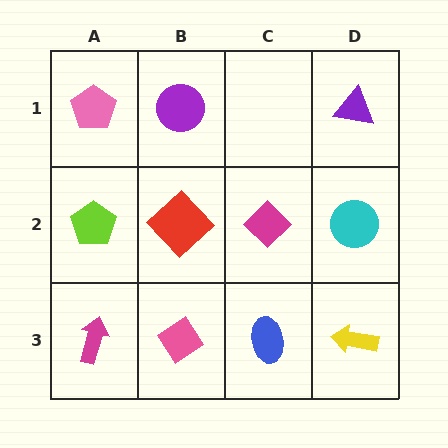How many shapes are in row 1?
3 shapes.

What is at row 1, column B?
A purple circle.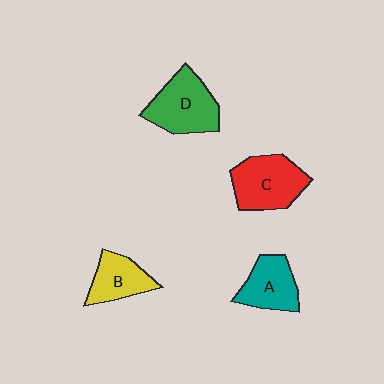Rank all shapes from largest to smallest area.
From largest to smallest: C (red), D (green), A (teal), B (yellow).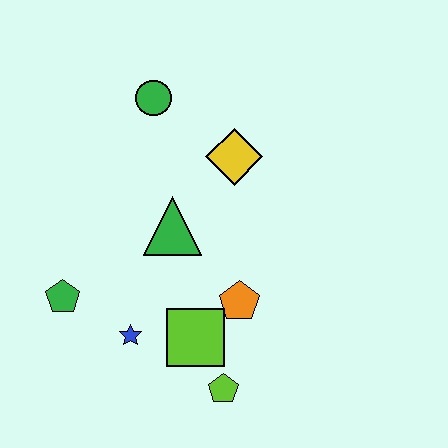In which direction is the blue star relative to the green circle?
The blue star is below the green circle.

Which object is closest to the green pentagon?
The blue star is closest to the green pentagon.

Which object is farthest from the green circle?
The lime pentagon is farthest from the green circle.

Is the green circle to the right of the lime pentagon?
No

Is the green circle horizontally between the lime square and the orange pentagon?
No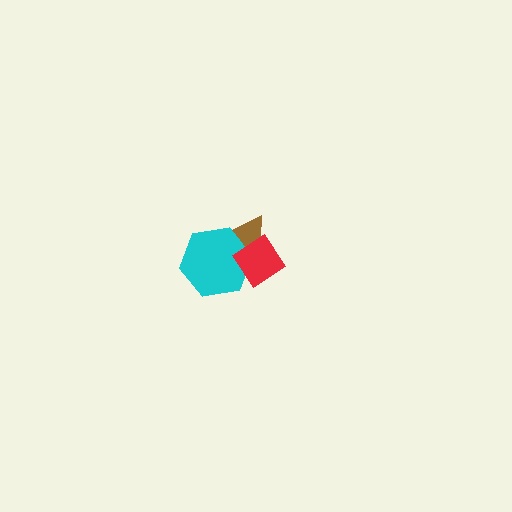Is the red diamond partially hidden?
No, no other shape covers it.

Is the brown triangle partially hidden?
Yes, it is partially covered by another shape.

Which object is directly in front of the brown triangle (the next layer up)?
The cyan hexagon is directly in front of the brown triangle.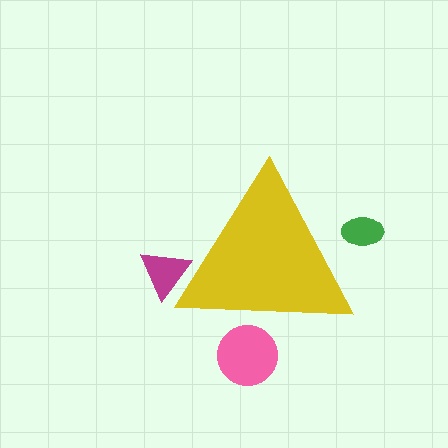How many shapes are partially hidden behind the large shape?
3 shapes are partially hidden.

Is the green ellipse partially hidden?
Yes, the green ellipse is partially hidden behind the yellow triangle.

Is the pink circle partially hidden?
Yes, the pink circle is partially hidden behind the yellow triangle.